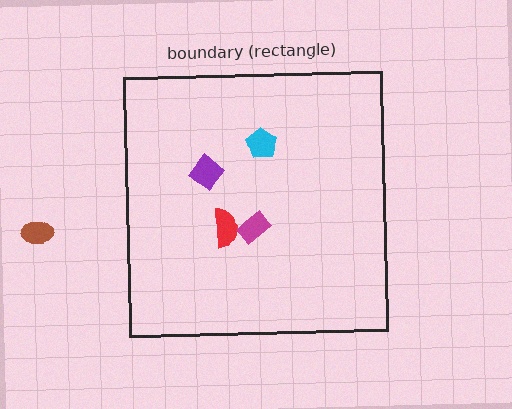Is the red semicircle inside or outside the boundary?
Inside.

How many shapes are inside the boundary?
4 inside, 1 outside.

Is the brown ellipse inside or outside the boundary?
Outside.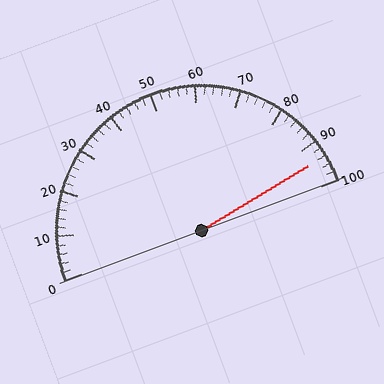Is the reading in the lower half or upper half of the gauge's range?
The reading is in the upper half of the range (0 to 100).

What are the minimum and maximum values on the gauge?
The gauge ranges from 0 to 100.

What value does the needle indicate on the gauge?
The needle indicates approximately 94.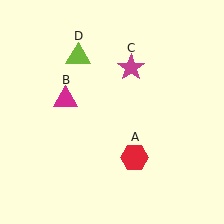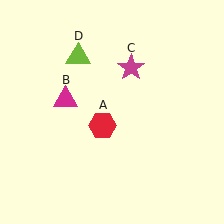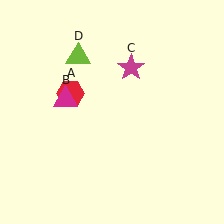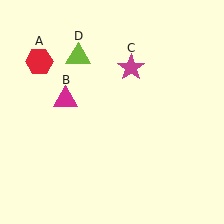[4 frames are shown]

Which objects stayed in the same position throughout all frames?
Magenta triangle (object B) and magenta star (object C) and lime triangle (object D) remained stationary.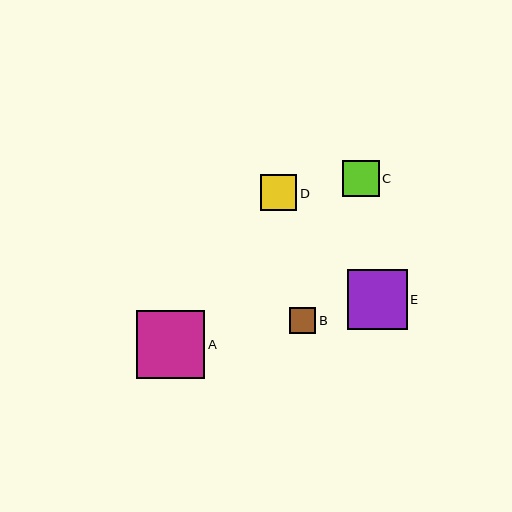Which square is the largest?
Square A is the largest with a size of approximately 68 pixels.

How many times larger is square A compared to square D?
Square A is approximately 1.9 times the size of square D.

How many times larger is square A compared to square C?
Square A is approximately 1.8 times the size of square C.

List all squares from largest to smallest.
From largest to smallest: A, E, C, D, B.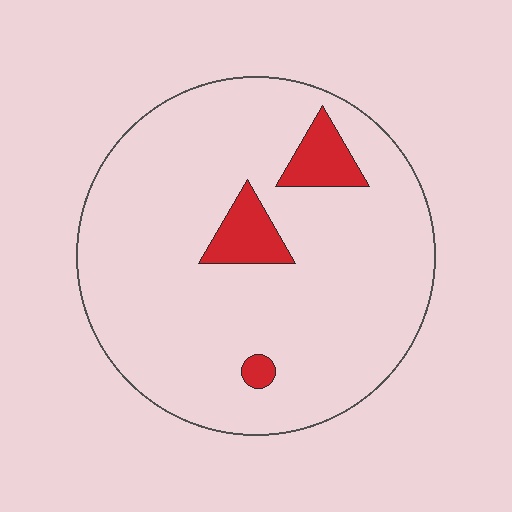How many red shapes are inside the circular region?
3.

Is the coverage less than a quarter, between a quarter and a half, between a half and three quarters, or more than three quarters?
Less than a quarter.